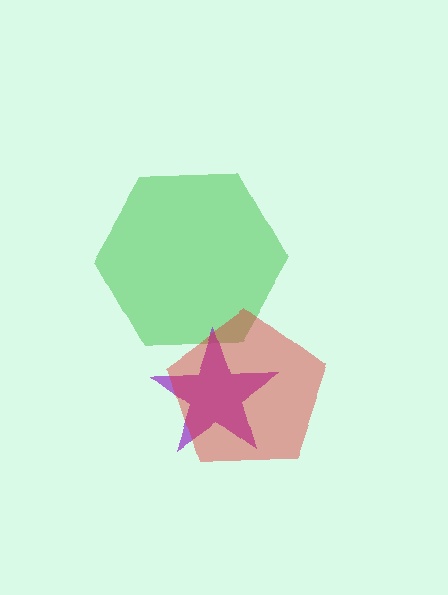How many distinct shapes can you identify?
There are 3 distinct shapes: a green hexagon, a purple star, a red pentagon.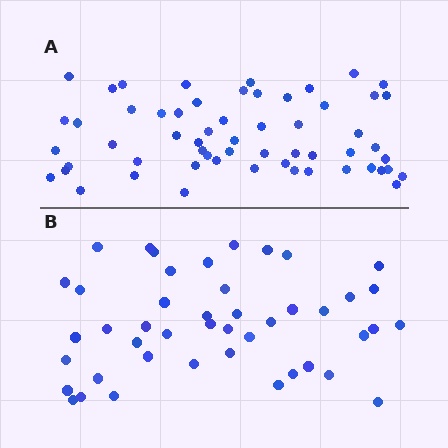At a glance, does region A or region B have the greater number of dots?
Region A (the top region) has more dots.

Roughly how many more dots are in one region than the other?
Region A has approximately 15 more dots than region B.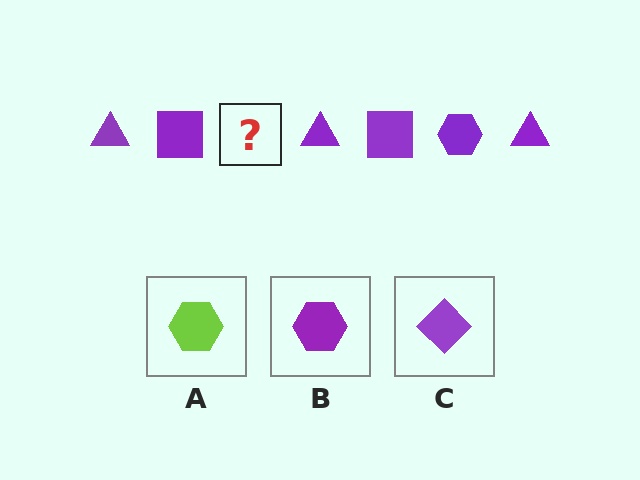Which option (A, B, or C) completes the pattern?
B.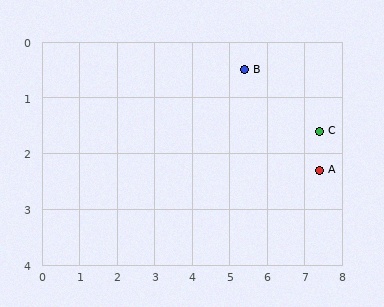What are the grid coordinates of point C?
Point C is at approximately (7.4, 1.6).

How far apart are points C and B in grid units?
Points C and B are about 2.3 grid units apart.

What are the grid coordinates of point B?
Point B is at approximately (5.4, 0.5).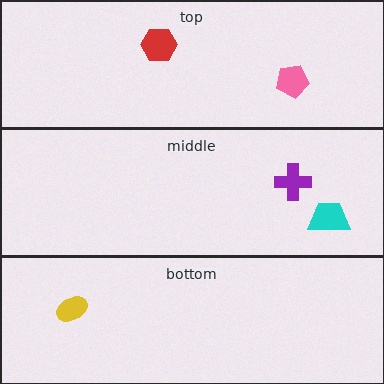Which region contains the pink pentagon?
The top region.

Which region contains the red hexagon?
The top region.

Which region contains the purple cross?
The middle region.